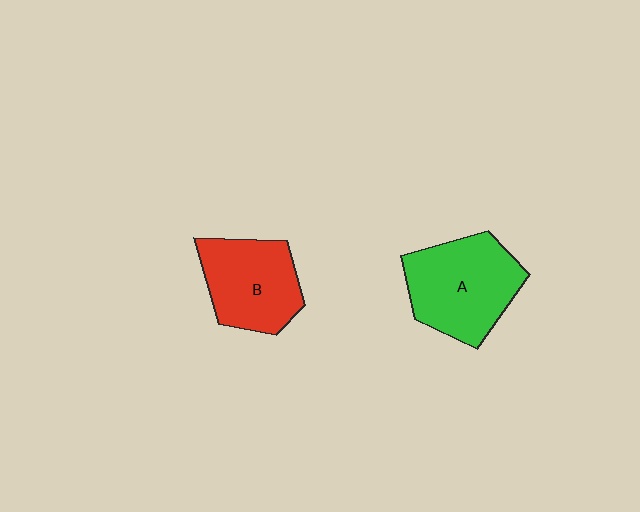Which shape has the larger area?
Shape A (green).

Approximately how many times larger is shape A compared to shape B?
Approximately 1.2 times.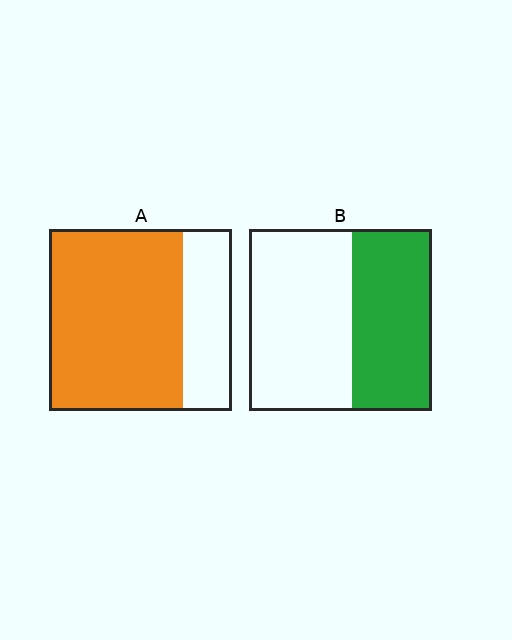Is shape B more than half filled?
No.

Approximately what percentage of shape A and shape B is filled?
A is approximately 75% and B is approximately 45%.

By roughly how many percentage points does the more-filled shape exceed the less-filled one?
By roughly 30 percentage points (A over B).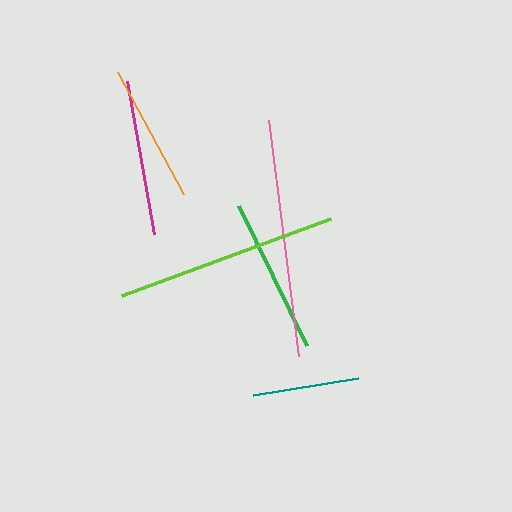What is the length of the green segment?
The green segment is approximately 155 pixels long.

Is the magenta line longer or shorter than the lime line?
The lime line is longer than the magenta line.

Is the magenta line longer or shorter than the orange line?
The magenta line is longer than the orange line.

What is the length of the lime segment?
The lime segment is approximately 222 pixels long.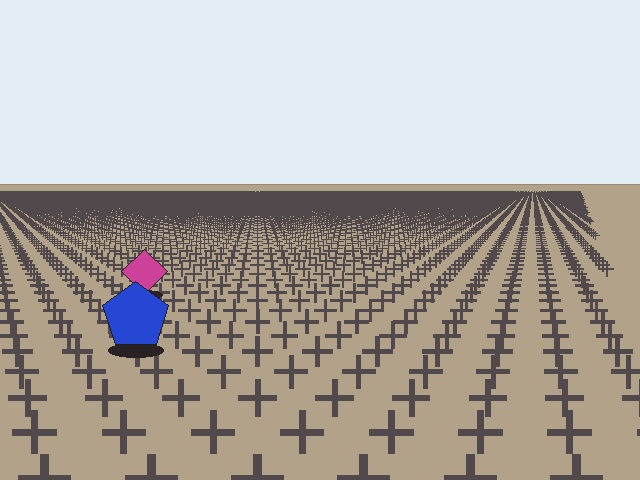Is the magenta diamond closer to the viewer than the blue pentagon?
No. The blue pentagon is closer — you can tell from the texture gradient: the ground texture is coarser near it.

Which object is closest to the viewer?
The blue pentagon is closest. The texture marks near it are larger and more spread out.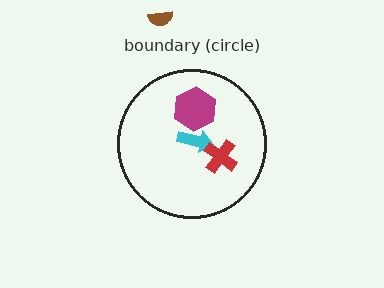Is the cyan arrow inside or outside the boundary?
Inside.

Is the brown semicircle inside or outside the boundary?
Outside.